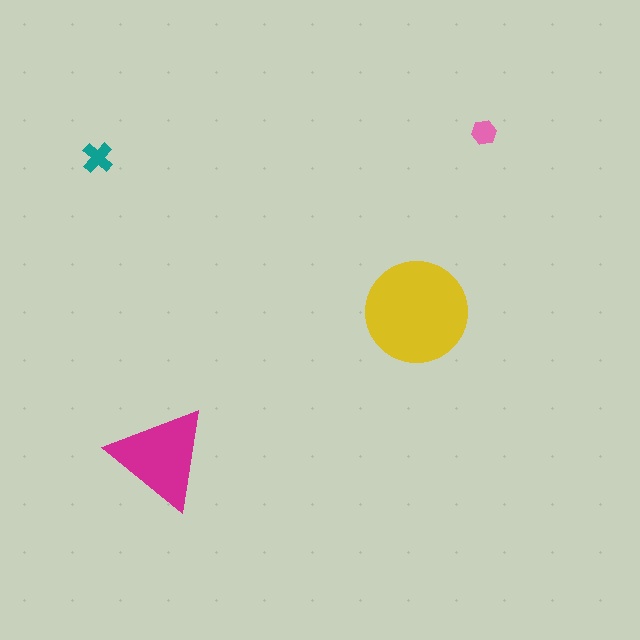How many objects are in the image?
There are 4 objects in the image.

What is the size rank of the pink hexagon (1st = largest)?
4th.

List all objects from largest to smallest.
The yellow circle, the magenta triangle, the teal cross, the pink hexagon.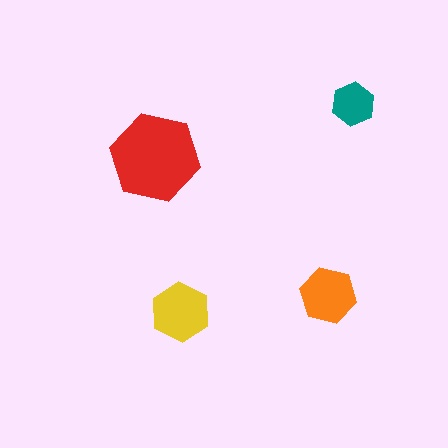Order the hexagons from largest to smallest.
the red one, the yellow one, the orange one, the teal one.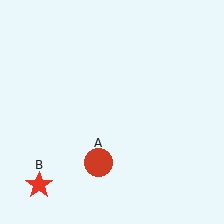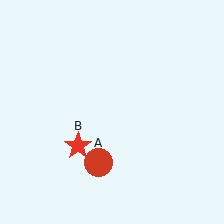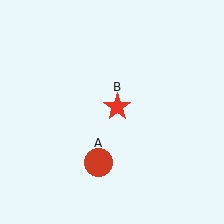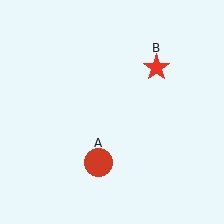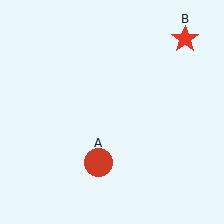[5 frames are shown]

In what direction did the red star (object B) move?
The red star (object B) moved up and to the right.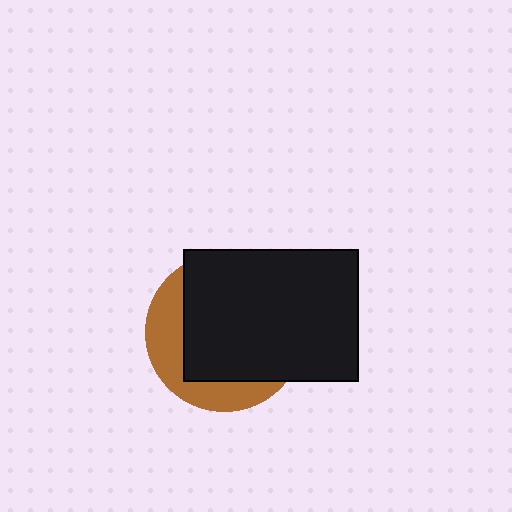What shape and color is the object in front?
The object in front is a black rectangle.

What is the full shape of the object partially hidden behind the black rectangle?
The partially hidden object is a brown circle.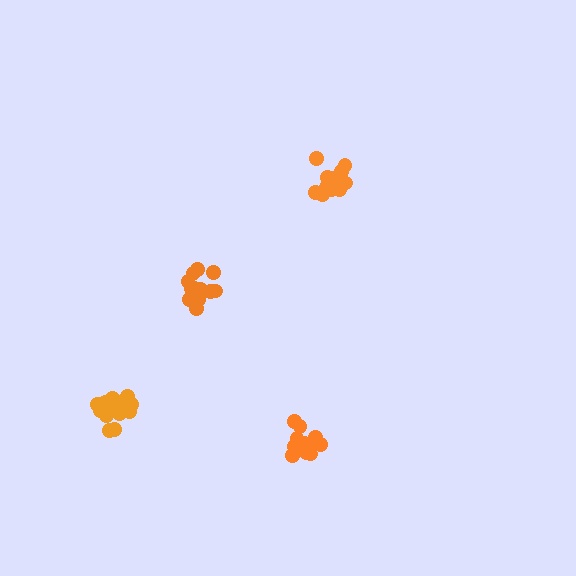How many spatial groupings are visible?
There are 4 spatial groupings.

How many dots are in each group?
Group 1: 17 dots, Group 2: 14 dots, Group 3: 15 dots, Group 4: 15 dots (61 total).